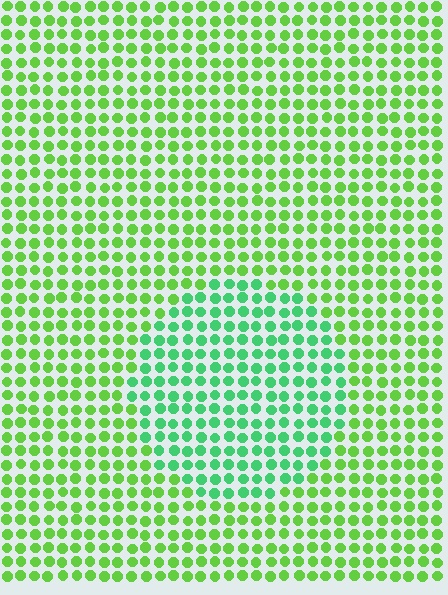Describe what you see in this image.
The image is filled with small lime elements in a uniform arrangement. A circle-shaped region is visible where the elements are tinted to a slightly different hue, forming a subtle color boundary.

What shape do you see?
I see a circle.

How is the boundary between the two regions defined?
The boundary is defined purely by a slight shift in hue (about 35 degrees). Spacing, size, and orientation are identical on both sides.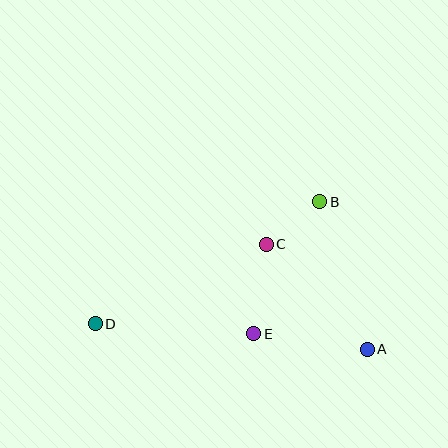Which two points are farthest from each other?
Points A and D are farthest from each other.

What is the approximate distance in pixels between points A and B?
The distance between A and B is approximately 155 pixels.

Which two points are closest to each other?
Points B and C are closest to each other.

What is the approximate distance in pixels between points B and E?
The distance between B and E is approximately 148 pixels.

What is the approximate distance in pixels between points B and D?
The distance between B and D is approximately 256 pixels.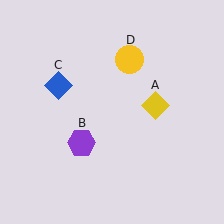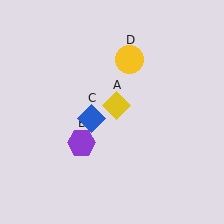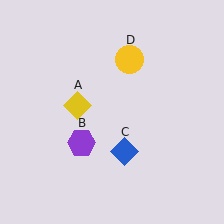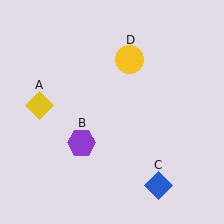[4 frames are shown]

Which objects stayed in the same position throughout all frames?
Purple hexagon (object B) and yellow circle (object D) remained stationary.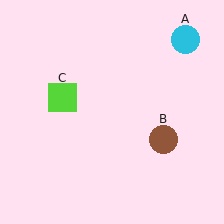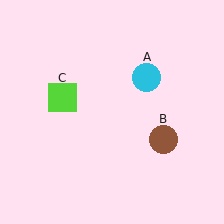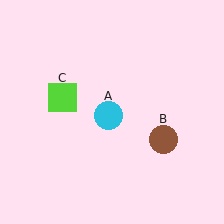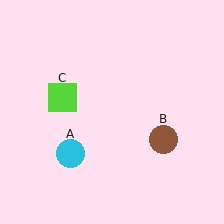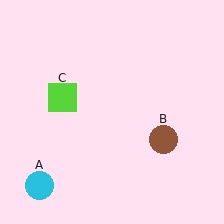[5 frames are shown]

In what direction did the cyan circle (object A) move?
The cyan circle (object A) moved down and to the left.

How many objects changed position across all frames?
1 object changed position: cyan circle (object A).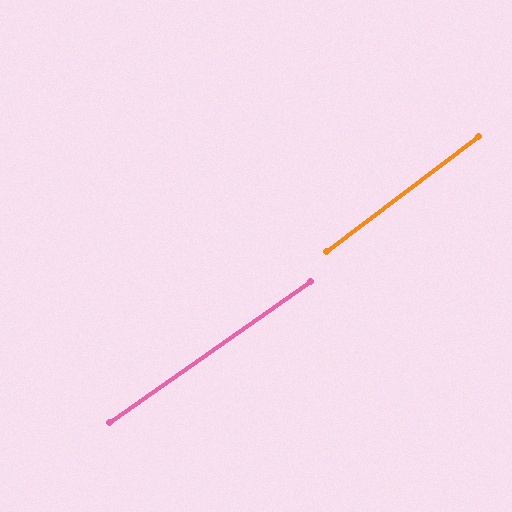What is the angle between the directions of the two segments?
Approximately 2 degrees.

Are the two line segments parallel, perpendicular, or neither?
Parallel — their directions differ by only 1.9°.